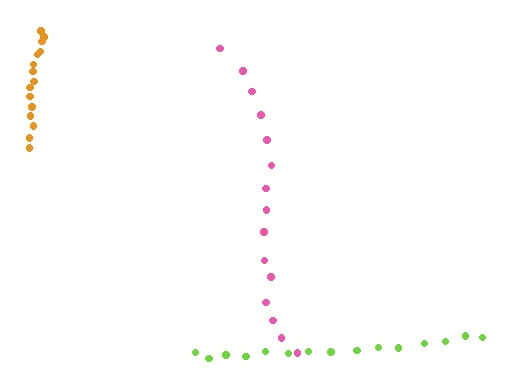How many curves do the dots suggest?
There are 3 distinct paths.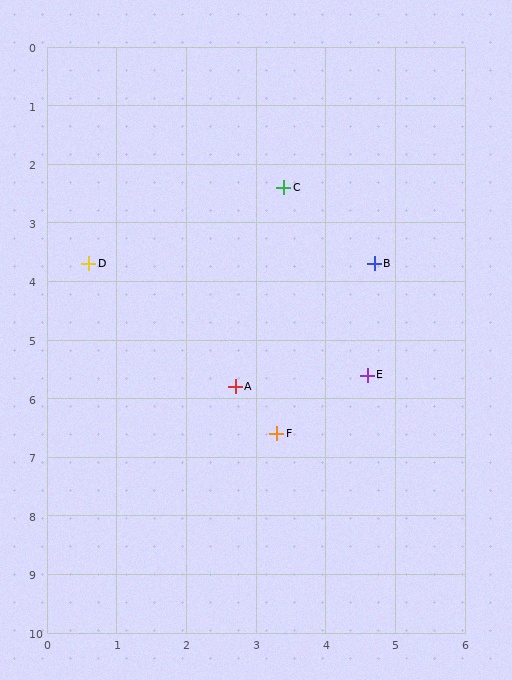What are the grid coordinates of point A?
Point A is at approximately (2.7, 5.8).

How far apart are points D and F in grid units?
Points D and F are about 4.0 grid units apart.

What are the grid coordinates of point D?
Point D is at approximately (0.6, 3.7).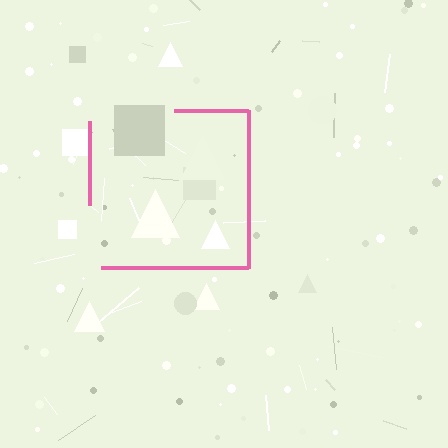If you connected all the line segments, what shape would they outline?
They would outline a square.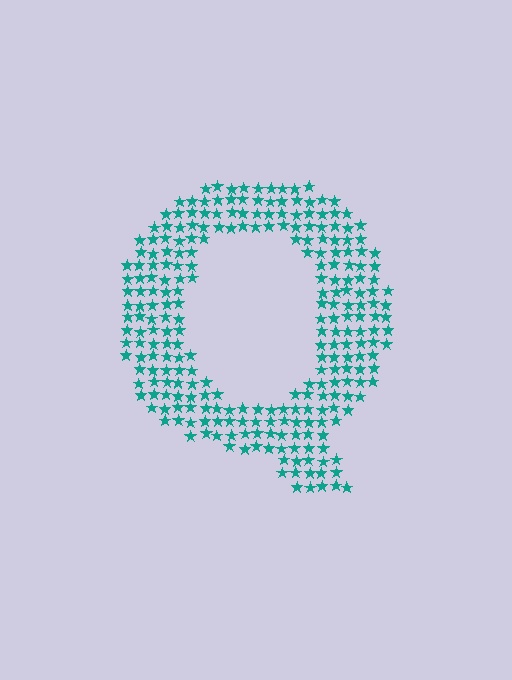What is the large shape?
The large shape is the letter Q.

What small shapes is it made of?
It is made of small stars.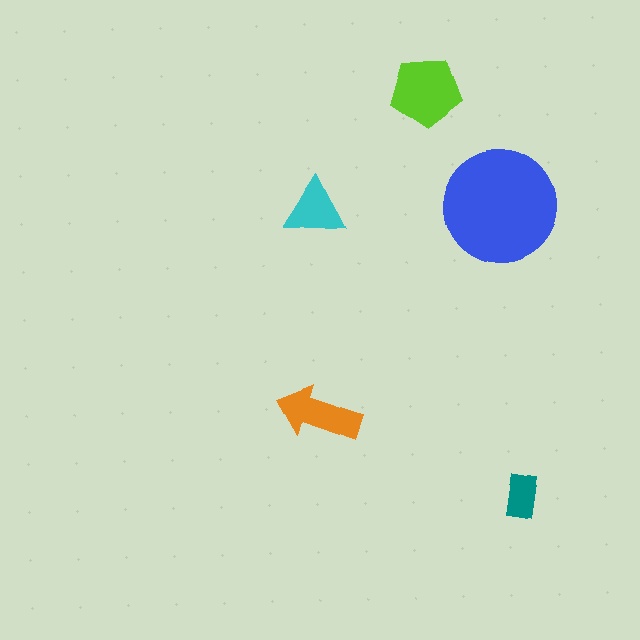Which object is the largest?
The blue circle.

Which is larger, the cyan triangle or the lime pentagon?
The lime pentagon.